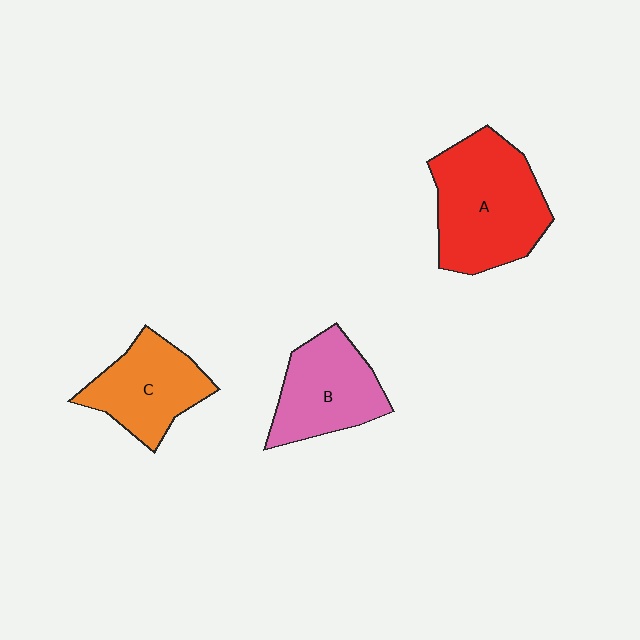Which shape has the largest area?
Shape A (red).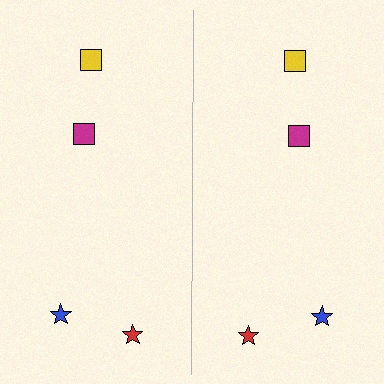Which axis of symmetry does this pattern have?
The pattern has a vertical axis of symmetry running through the center of the image.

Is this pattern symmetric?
Yes, this pattern has bilateral (reflection) symmetry.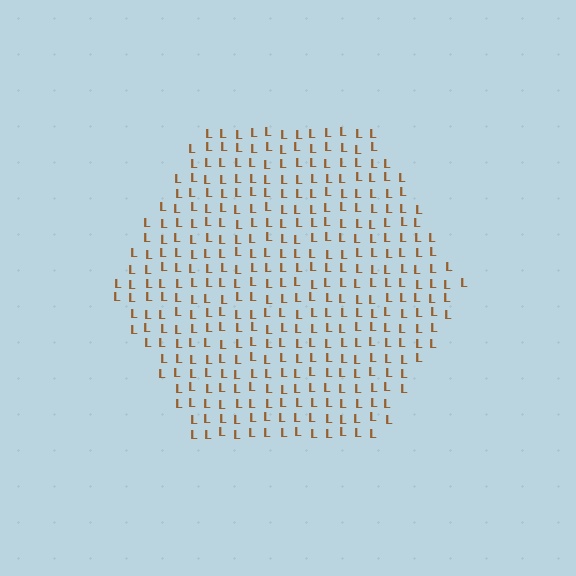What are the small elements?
The small elements are letter L's.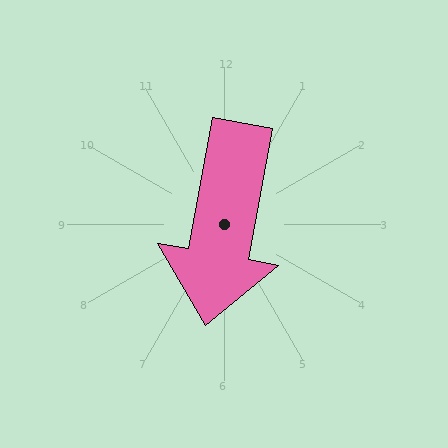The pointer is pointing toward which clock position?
Roughly 6 o'clock.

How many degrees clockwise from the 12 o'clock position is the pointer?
Approximately 190 degrees.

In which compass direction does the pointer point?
South.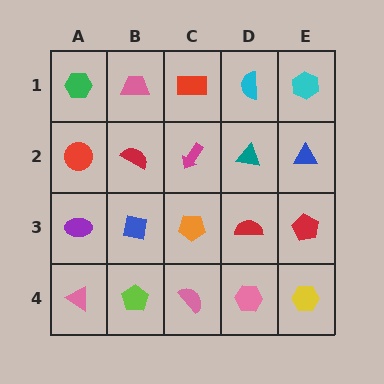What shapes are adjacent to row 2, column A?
A green hexagon (row 1, column A), a purple ellipse (row 3, column A), a red semicircle (row 2, column B).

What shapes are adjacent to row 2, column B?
A pink trapezoid (row 1, column B), a blue square (row 3, column B), a red circle (row 2, column A), a magenta arrow (row 2, column C).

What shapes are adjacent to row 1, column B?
A red semicircle (row 2, column B), a green hexagon (row 1, column A), a red rectangle (row 1, column C).